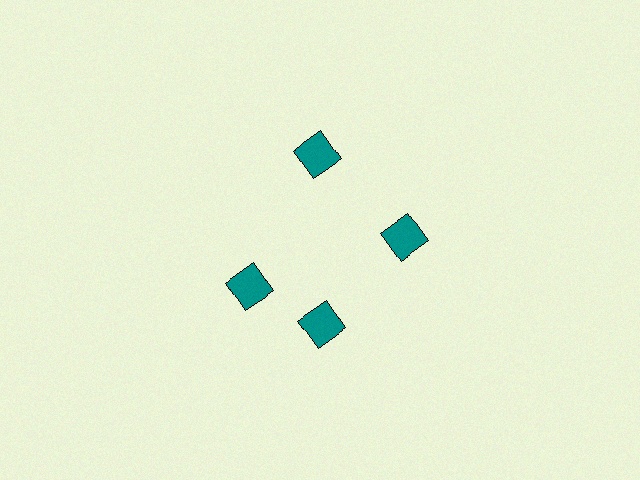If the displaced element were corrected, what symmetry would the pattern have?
It would have 4-fold rotational symmetry — the pattern would map onto itself every 90 degrees.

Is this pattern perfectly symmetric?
No. The 4 teal squares are arranged in a ring, but one element near the 9 o'clock position is rotated out of alignment along the ring, breaking the 4-fold rotational symmetry.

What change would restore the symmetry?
The symmetry would be restored by rotating it back into even spacing with its neighbors so that all 4 squares sit at equal angles and equal distance from the center.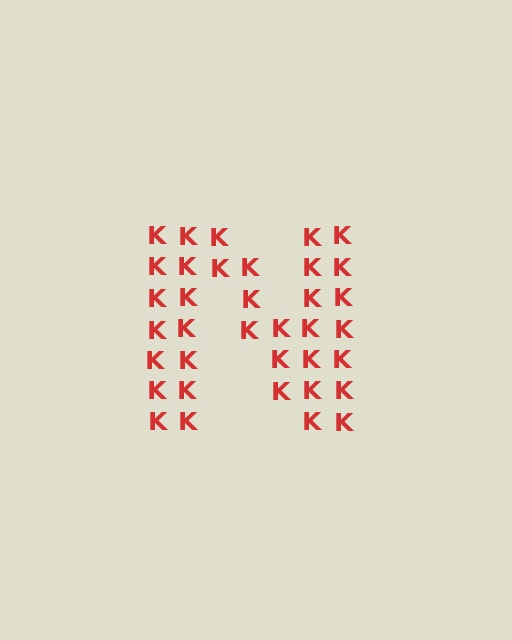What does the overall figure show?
The overall figure shows the letter N.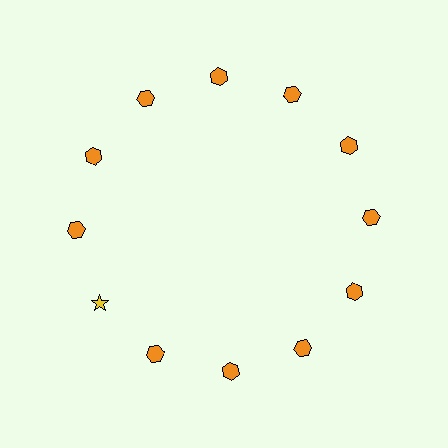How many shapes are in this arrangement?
There are 12 shapes arranged in a ring pattern.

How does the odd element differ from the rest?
It differs in both color (yellow instead of orange) and shape (star instead of hexagon).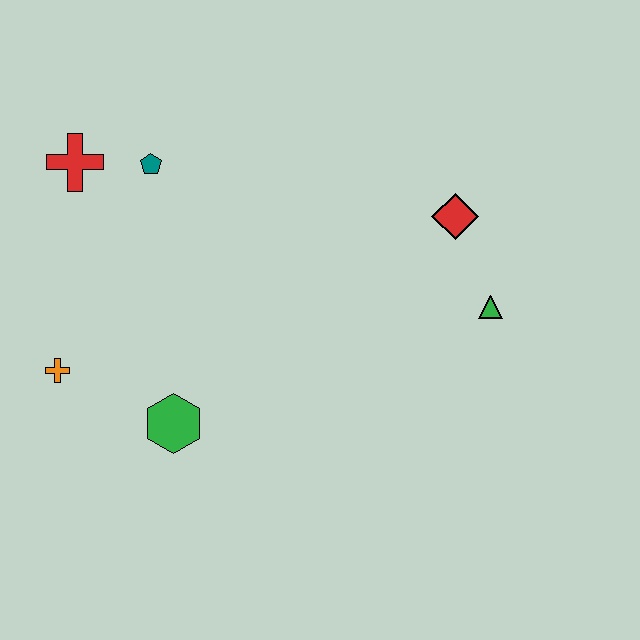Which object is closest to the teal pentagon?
The red cross is closest to the teal pentagon.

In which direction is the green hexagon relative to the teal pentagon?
The green hexagon is below the teal pentagon.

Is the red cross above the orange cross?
Yes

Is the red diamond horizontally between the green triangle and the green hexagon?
Yes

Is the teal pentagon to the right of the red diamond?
No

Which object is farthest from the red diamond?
The orange cross is farthest from the red diamond.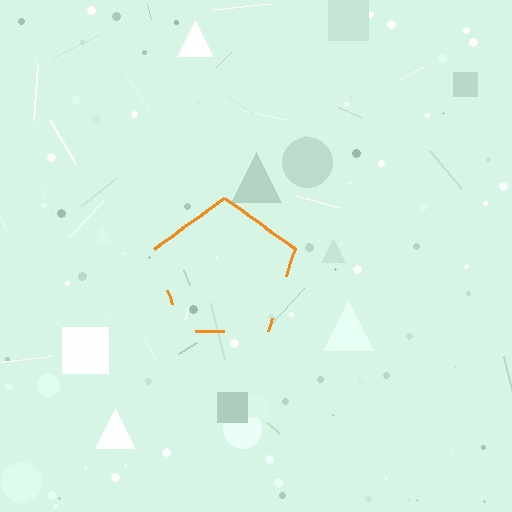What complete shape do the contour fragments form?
The contour fragments form a pentagon.